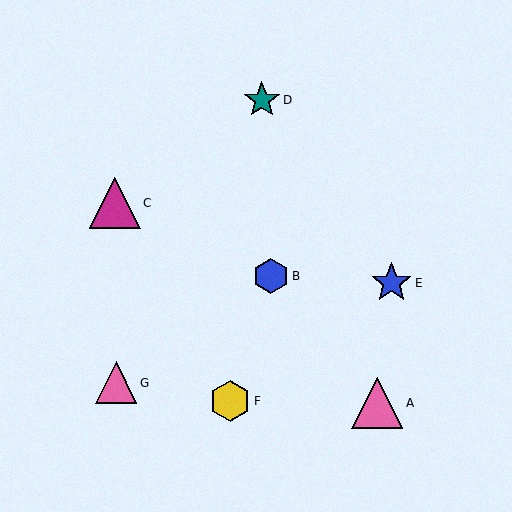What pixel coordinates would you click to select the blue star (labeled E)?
Click at (392, 283) to select the blue star E.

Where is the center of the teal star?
The center of the teal star is at (262, 100).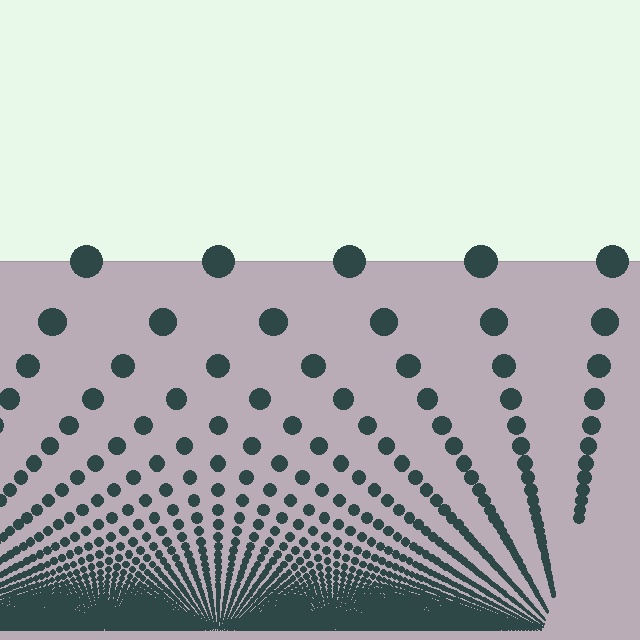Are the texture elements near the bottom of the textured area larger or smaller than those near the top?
Smaller. The gradient is inverted — elements near the bottom are smaller and denser.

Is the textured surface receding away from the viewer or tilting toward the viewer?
The surface appears to tilt toward the viewer. Texture elements get larger and sparser toward the top.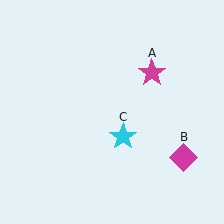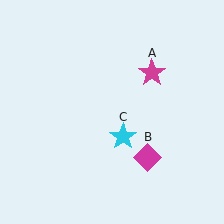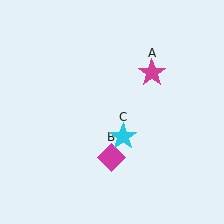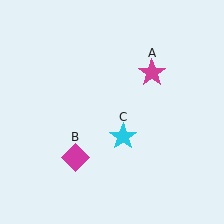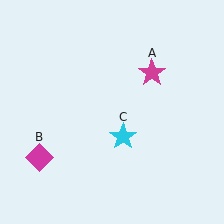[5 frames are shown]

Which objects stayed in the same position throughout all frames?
Magenta star (object A) and cyan star (object C) remained stationary.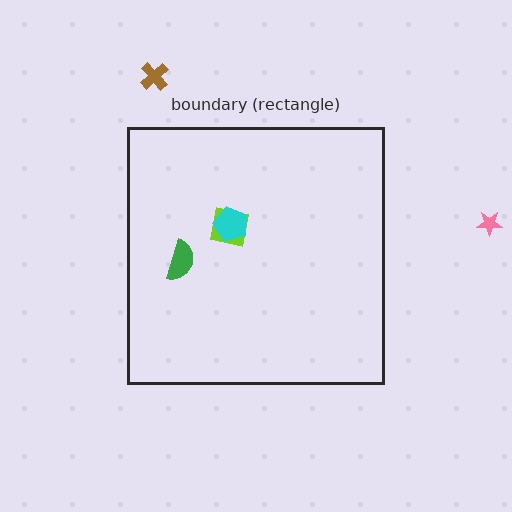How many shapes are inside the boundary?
3 inside, 2 outside.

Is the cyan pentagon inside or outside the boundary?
Inside.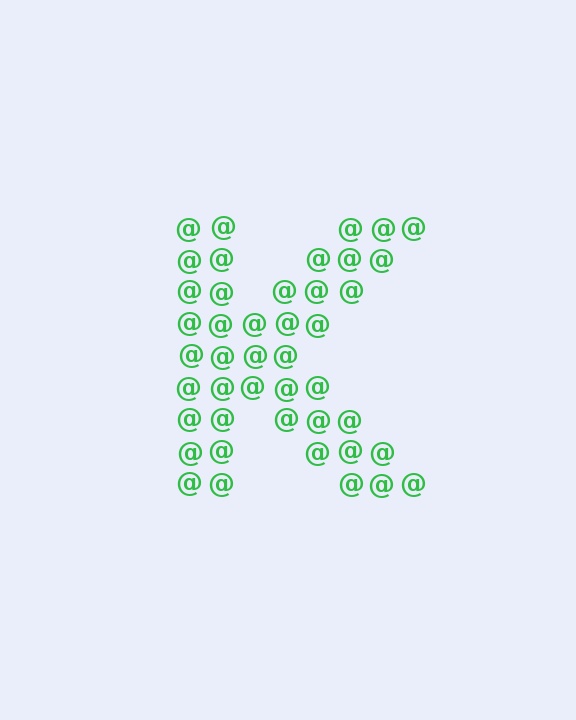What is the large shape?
The large shape is the letter K.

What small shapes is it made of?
It is made of small at signs.